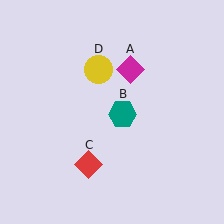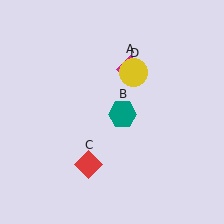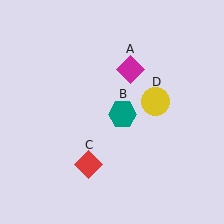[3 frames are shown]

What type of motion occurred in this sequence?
The yellow circle (object D) rotated clockwise around the center of the scene.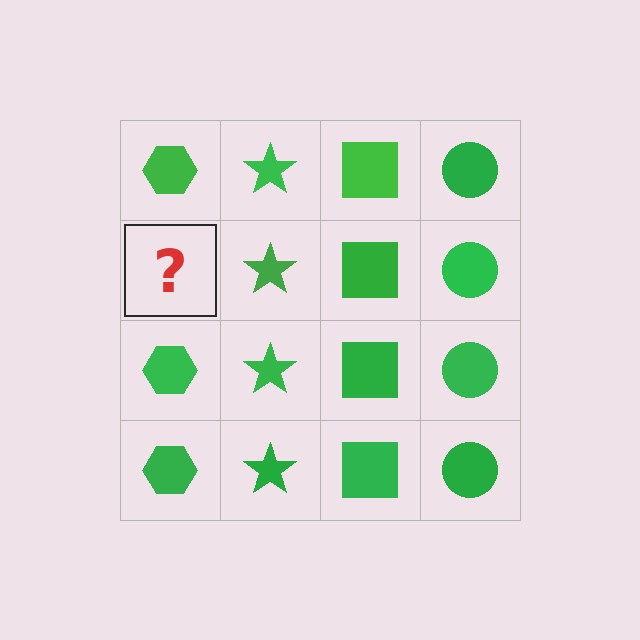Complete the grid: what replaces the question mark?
The question mark should be replaced with a green hexagon.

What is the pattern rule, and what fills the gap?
The rule is that each column has a consistent shape. The gap should be filled with a green hexagon.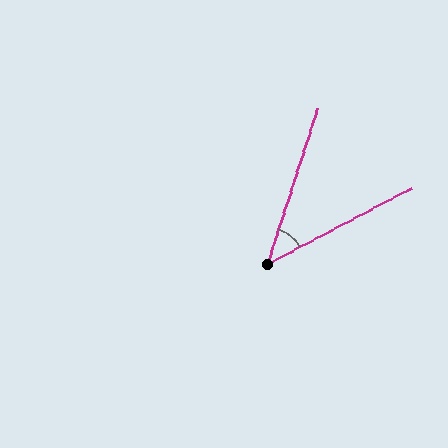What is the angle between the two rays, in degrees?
Approximately 44 degrees.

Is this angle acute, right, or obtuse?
It is acute.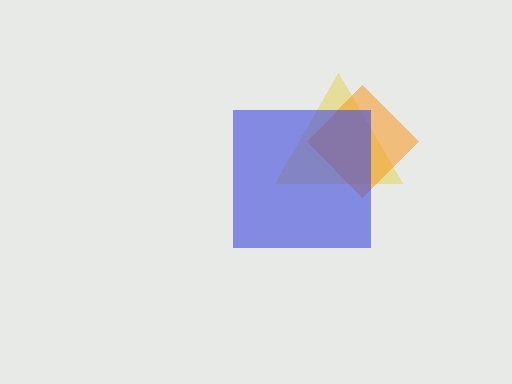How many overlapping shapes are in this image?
There are 3 overlapping shapes in the image.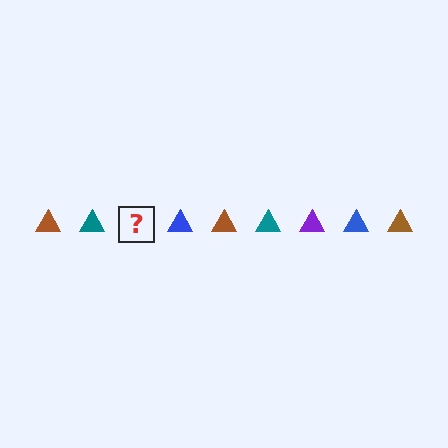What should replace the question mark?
The question mark should be replaced with a purple triangle.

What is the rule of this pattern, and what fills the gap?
The rule is that the pattern cycles through brown, teal, purple, blue triangles. The gap should be filled with a purple triangle.